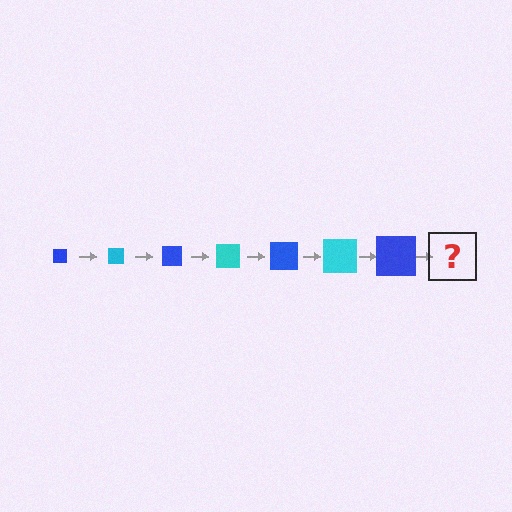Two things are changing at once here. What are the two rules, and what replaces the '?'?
The two rules are that the square grows larger each step and the color cycles through blue and cyan. The '?' should be a cyan square, larger than the previous one.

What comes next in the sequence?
The next element should be a cyan square, larger than the previous one.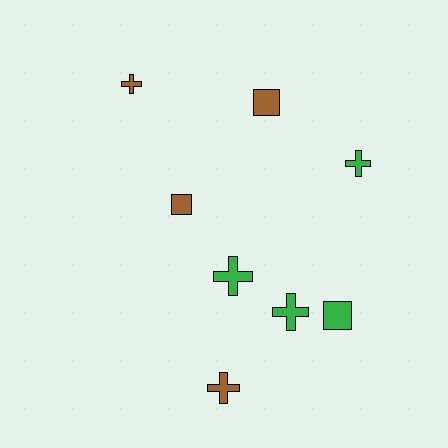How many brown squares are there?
There are 2 brown squares.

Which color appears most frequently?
Green, with 4 objects.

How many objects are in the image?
There are 8 objects.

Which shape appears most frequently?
Cross, with 5 objects.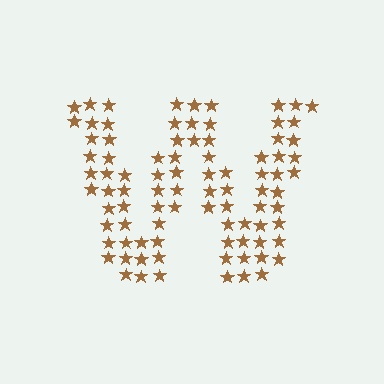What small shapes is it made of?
It is made of small stars.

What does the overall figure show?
The overall figure shows the letter W.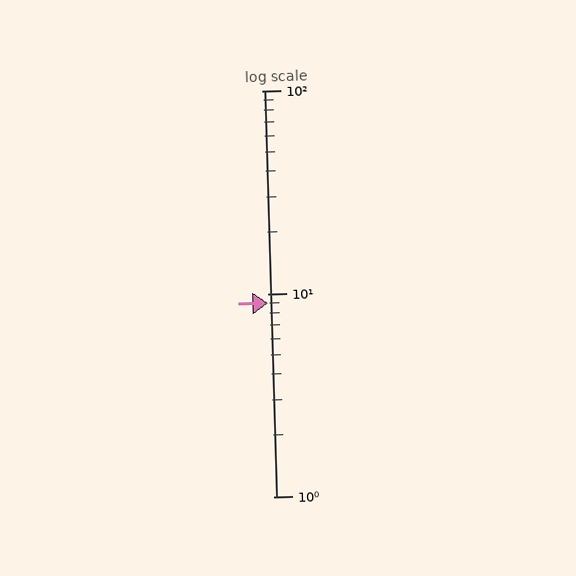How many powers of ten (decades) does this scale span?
The scale spans 2 decades, from 1 to 100.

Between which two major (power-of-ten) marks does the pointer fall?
The pointer is between 1 and 10.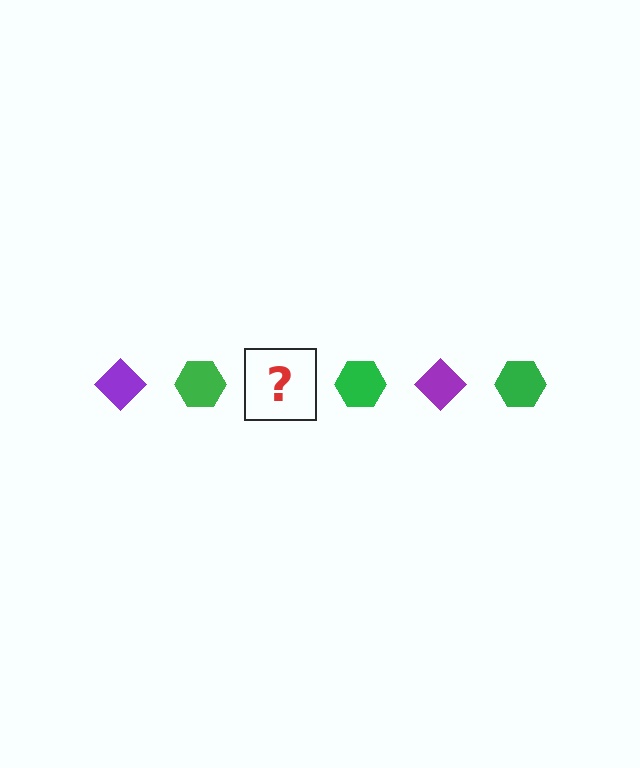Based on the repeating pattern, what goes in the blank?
The blank should be a purple diamond.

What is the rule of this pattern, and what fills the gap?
The rule is that the pattern alternates between purple diamond and green hexagon. The gap should be filled with a purple diamond.